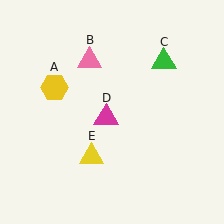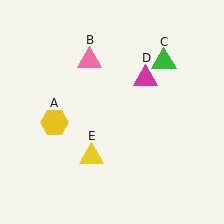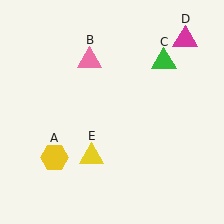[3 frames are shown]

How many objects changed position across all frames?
2 objects changed position: yellow hexagon (object A), magenta triangle (object D).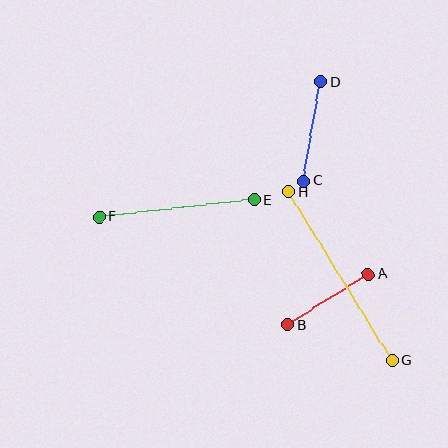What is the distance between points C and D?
The distance is approximately 101 pixels.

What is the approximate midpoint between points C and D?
The midpoint is at approximately (312, 131) pixels.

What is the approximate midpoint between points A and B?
The midpoint is at approximately (328, 300) pixels.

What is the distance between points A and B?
The distance is approximately 95 pixels.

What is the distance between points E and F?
The distance is approximately 157 pixels.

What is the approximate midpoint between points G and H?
The midpoint is at approximately (340, 276) pixels.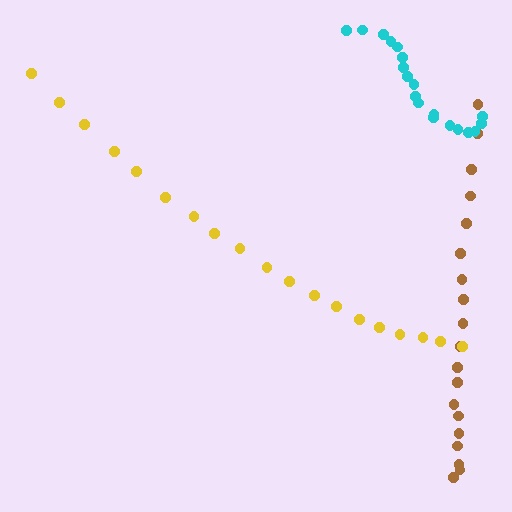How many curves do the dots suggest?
There are 3 distinct paths.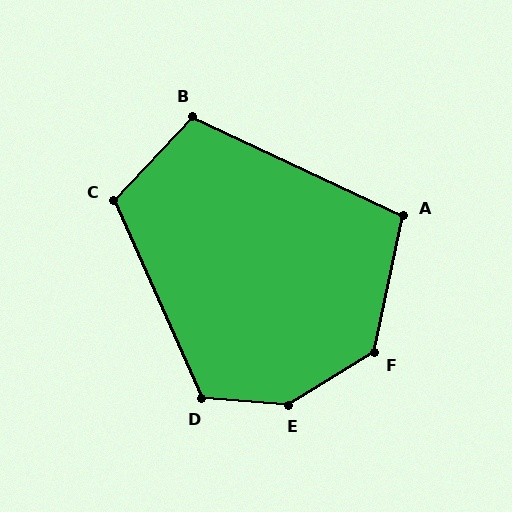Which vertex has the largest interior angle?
E, at approximately 144 degrees.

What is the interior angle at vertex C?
Approximately 113 degrees (obtuse).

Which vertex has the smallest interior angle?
A, at approximately 103 degrees.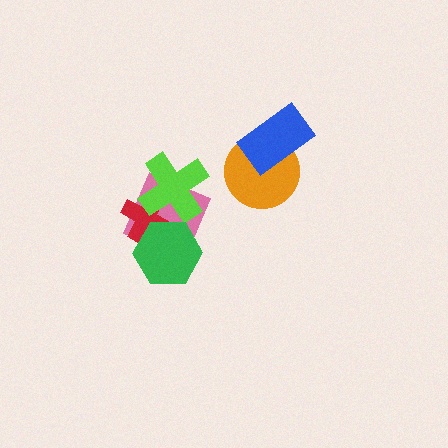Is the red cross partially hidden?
Yes, it is partially covered by another shape.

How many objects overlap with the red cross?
3 objects overlap with the red cross.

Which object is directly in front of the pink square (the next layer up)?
The red cross is directly in front of the pink square.